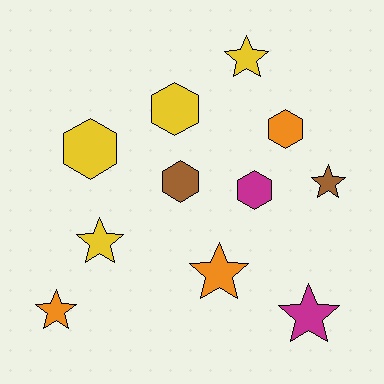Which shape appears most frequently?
Star, with 6 objects.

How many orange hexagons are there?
There is 1 orange hexagon.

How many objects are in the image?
There are 11 objects.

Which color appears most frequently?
Yellow, with 4 objects.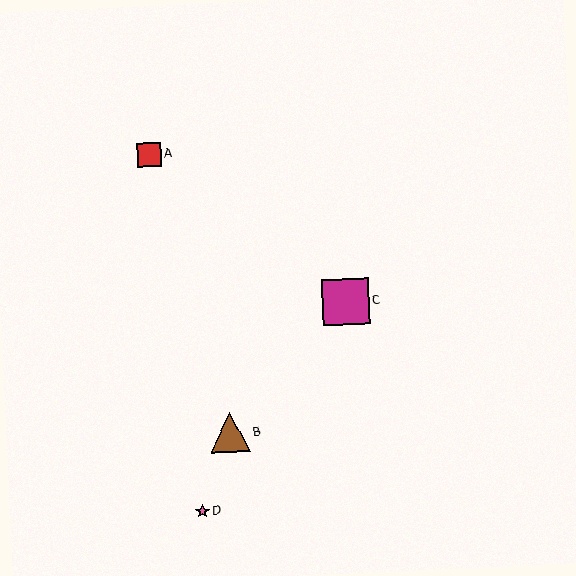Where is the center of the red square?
The center of the red square is at (149, 155).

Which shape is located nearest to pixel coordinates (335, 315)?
The magenta square (labeled C) at (346, 302) is nearest to that location.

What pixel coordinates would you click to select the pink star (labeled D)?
Click at (203, 511) to select the pink star D.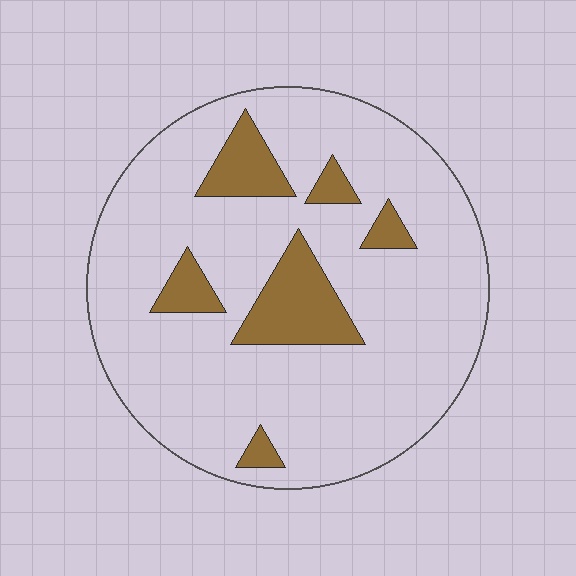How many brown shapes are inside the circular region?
6.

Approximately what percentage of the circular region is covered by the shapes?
Approximately 15%.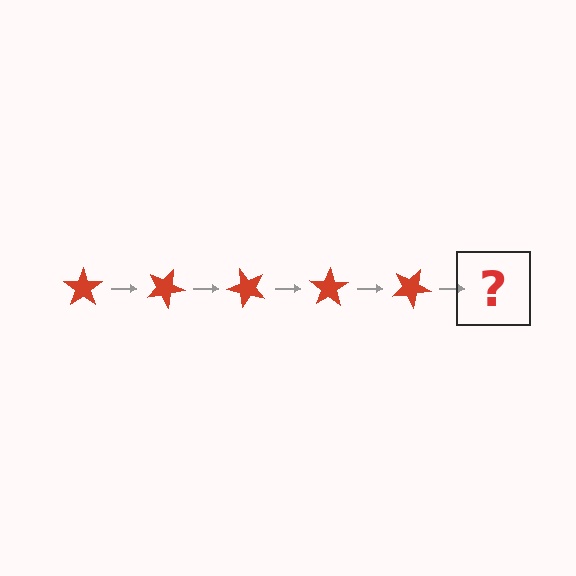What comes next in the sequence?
The next element should be a red star rotated 125 degrees.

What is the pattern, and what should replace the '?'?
The pattern is that the star rotates 25 degrees each step. The '?' should be a red star rotated 125 degrees.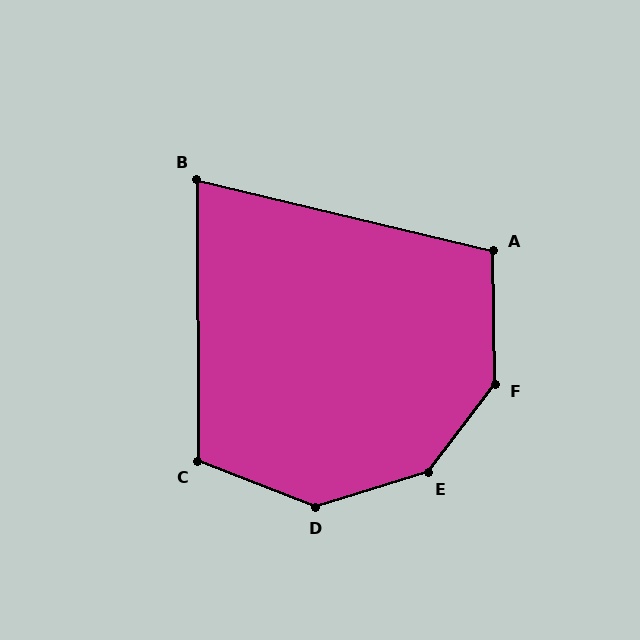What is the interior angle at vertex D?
Approximately 142 degrees (obtuse).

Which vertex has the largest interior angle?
E, at approximately 144 degrees.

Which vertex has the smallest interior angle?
B, at approximately 76 degrees.